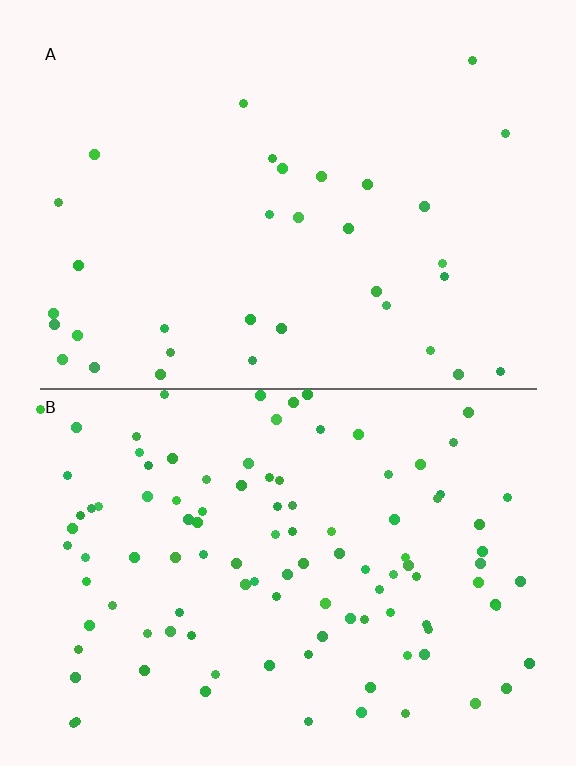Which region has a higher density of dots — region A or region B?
B (the bottom).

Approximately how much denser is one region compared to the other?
Approximately 3.2× — region B over region A.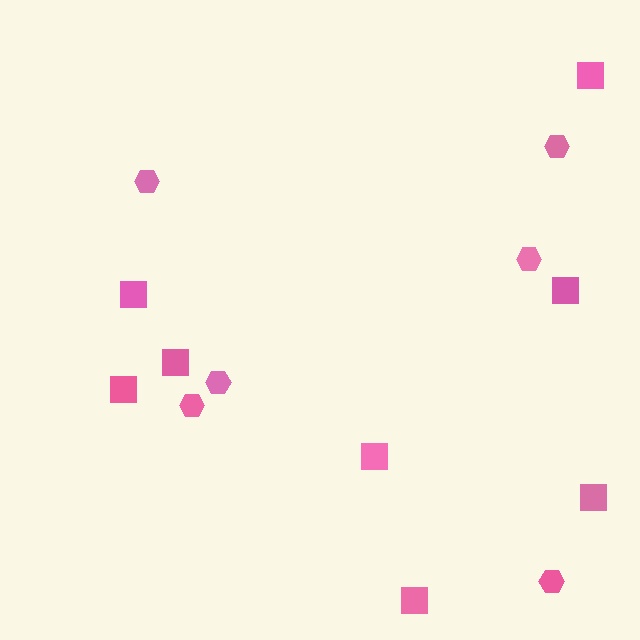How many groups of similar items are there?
There are 2 groups: one group of hexagons (6) and one group of squares (8).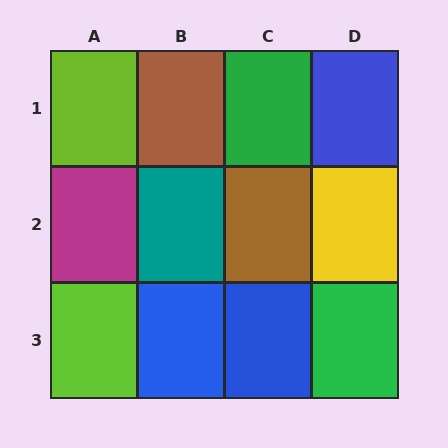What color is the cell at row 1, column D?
Blue.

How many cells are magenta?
1 cell is magenta.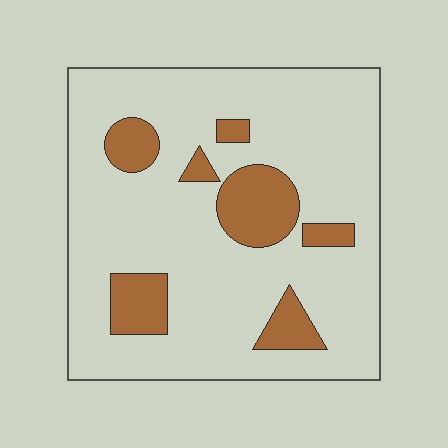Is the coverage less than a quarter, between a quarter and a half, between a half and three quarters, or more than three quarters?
Less than a quarter.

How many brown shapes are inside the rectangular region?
7.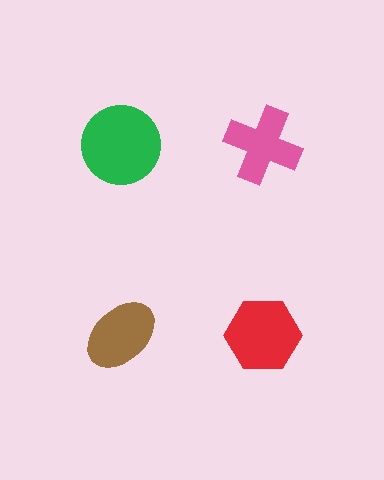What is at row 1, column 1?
A green circle.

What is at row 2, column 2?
A red hexagon.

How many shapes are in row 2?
2 shapes.